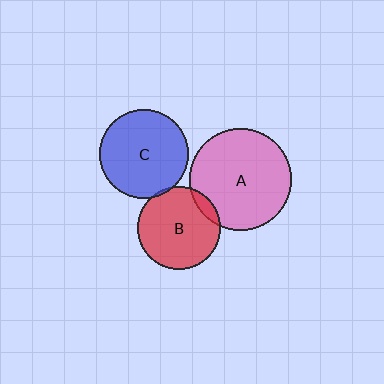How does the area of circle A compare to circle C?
Approximately 1.3 times.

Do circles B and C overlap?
Yes.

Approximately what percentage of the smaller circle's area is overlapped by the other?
Approximately 5%.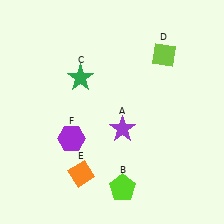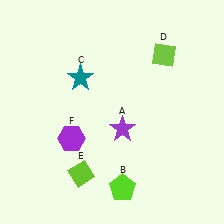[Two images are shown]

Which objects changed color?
C changed from green to teal. E changed from orange to lime.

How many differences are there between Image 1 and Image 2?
There are 2 differences between the two images.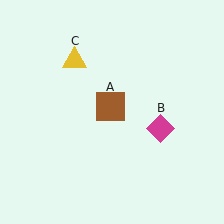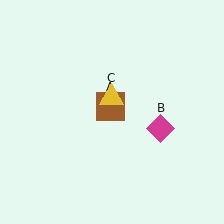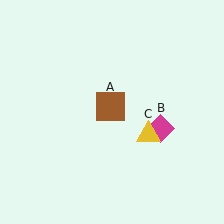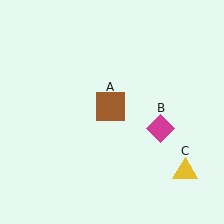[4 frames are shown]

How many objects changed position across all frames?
1 object changed position: yellow triangle (object C).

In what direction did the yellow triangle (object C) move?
The yellow triangle (object C) moved down and to the right.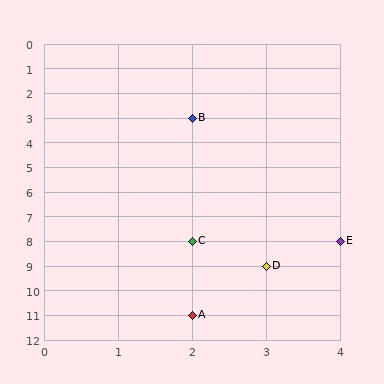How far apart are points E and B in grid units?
Points E and B are 2 columns and 5 rows apart (about 5.4 grid units diagonally).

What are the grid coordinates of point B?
Point B is at grid coordinates (2, 3).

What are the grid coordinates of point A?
Point A is at grid coordinates (2, 11).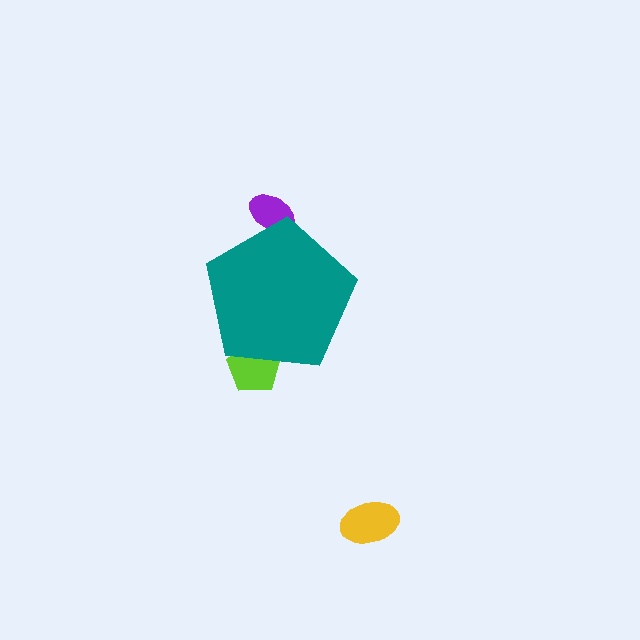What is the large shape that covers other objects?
A teal pentagon.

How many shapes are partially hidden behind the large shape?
2 shapes are partially hidden.